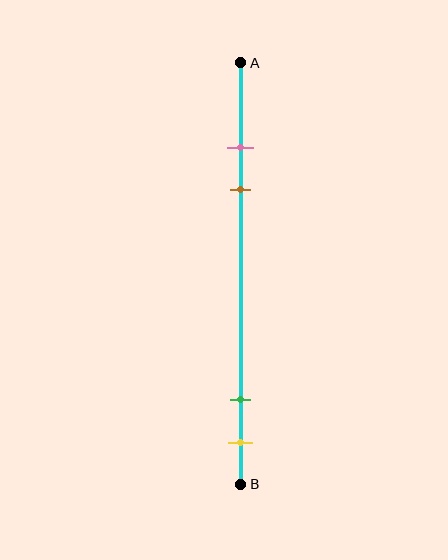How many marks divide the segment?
There are 4 marks dividing the segment.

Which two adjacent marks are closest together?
The pink and brown marks are the closest adjacent pair.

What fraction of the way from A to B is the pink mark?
The pink mark is approximately 20% (0.2) of the way from A to B.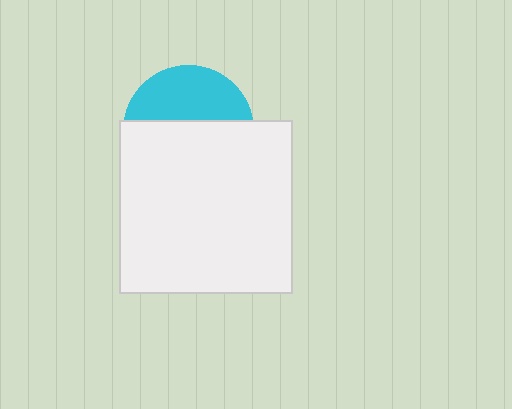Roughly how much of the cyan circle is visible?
A small part of it is visible (roughly 39%).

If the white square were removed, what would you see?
You would see the complete cyan circle.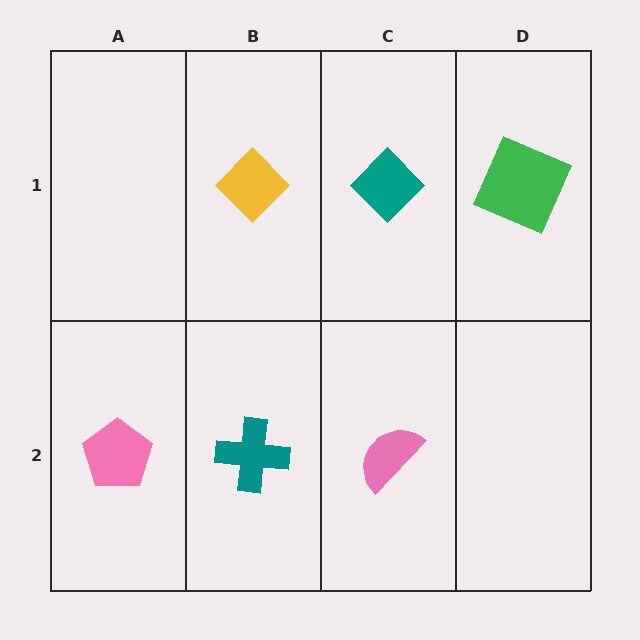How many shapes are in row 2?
3 shapes.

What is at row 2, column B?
A teal cross.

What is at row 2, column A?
A pink pentagon.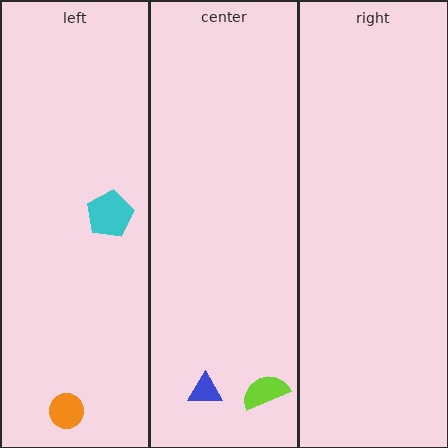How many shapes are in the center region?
2.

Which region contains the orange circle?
The left region.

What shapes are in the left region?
The orange circle, the cyan pentagon.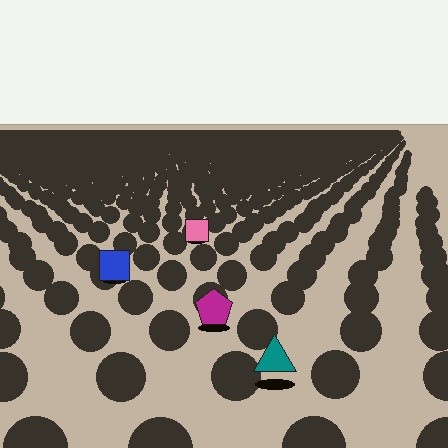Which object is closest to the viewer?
The teal triangle is closest. The texture marks near it are larger and more spread out.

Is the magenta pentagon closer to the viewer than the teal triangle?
No. The teal triangle is closer — you can tell from the texture gradient: the ground texture is coarser near it.